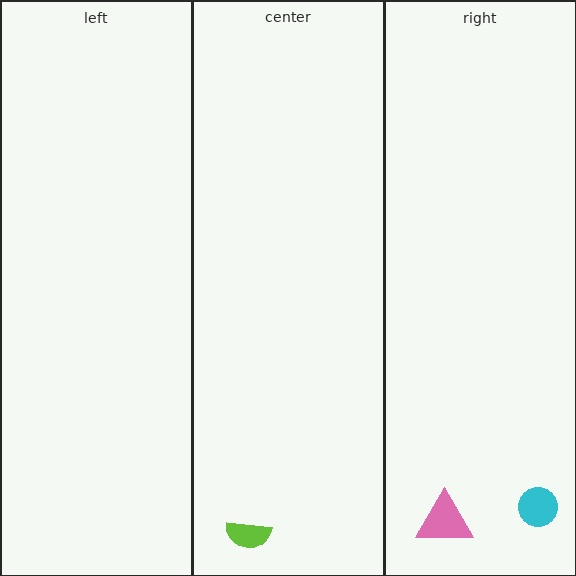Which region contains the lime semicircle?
The center region.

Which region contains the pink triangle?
The right region.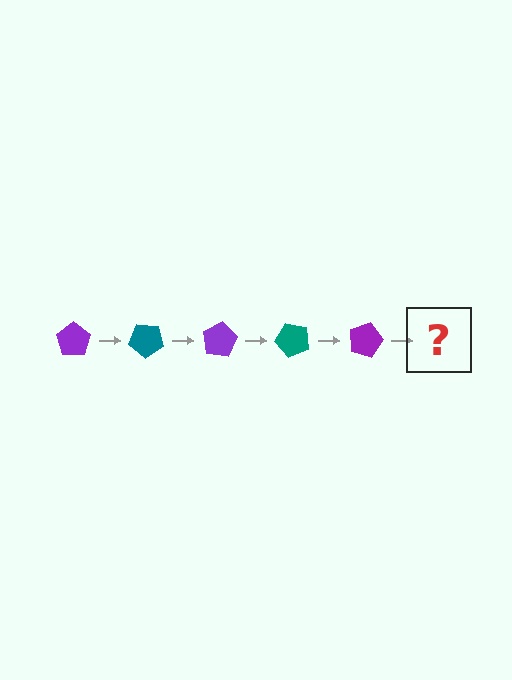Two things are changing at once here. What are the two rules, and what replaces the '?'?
The two rules are that it rotates 40 degrees each step and the color cycles through purple and teal. The '?' should be a teal pentagon, rotated 200 degrees from the start.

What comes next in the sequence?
The next element should be a teal pentagon, rotated 200 degrees from the start.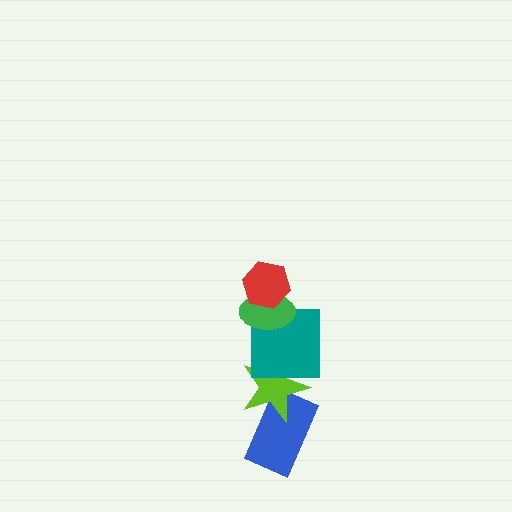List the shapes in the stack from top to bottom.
From top to bottom: the red hexagon, the green ellipse, the teal square, the lime star, the blue rectangle.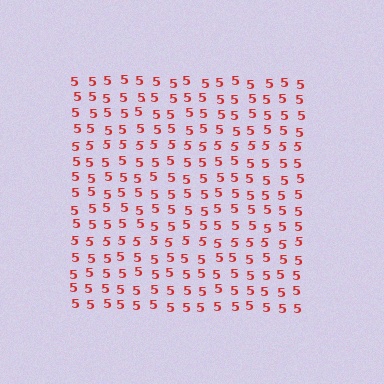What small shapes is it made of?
It is made of small digit 5's.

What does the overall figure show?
The overall figure shows a square.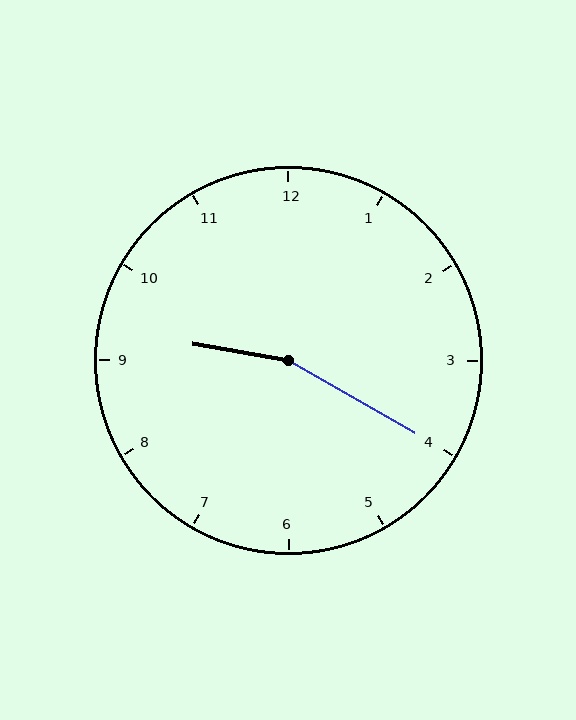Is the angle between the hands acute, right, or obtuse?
It is obtuse.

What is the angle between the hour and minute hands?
Approximately 160 degrees.